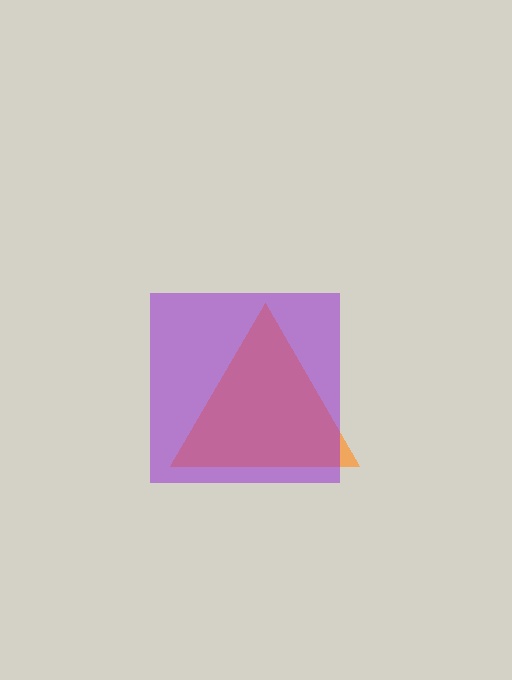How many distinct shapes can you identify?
There are 2 distinct shapes: an orange triangle, a purple square.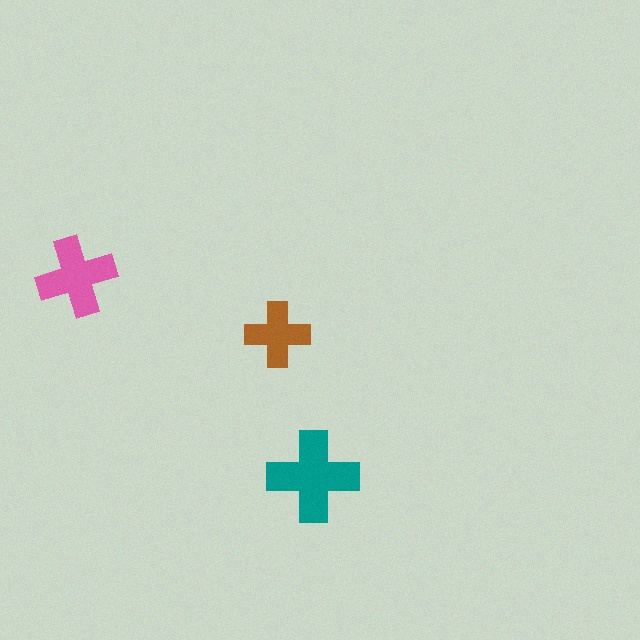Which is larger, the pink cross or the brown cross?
The pink one.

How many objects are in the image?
There are 3 objects in the image.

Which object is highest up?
The pink cross is topmost.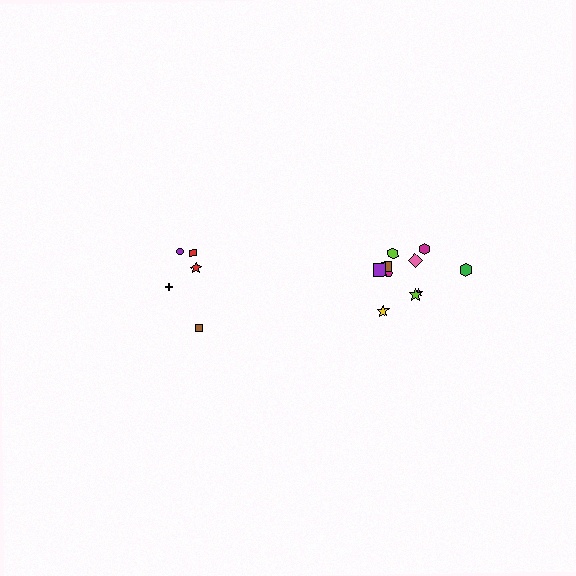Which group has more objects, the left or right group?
The right group.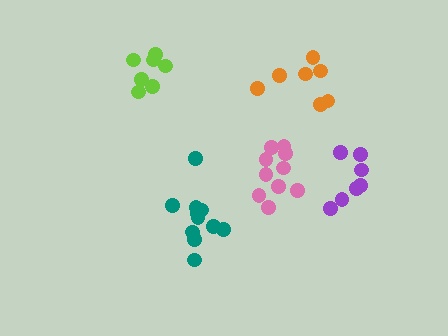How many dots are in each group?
Group 1: 10 dots, Group 2: 7 dots, Group 3: 7 dots, Group 4: 11 dots, Group 5: 7 dots (42 total).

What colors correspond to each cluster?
The clusters are colored: pink, orange, lime, teal, purple.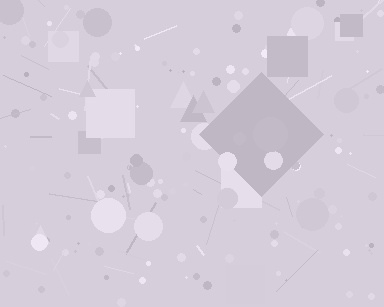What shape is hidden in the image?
A diamond is hidden in the image.